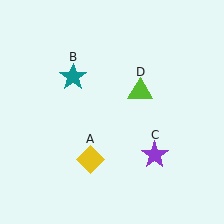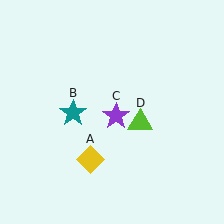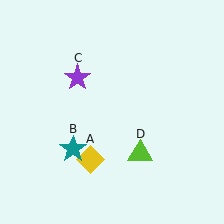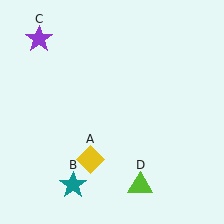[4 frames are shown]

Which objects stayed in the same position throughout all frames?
Yellow diamond (object A) remained stationary.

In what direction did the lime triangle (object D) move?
The lime triangle (object D) moved down.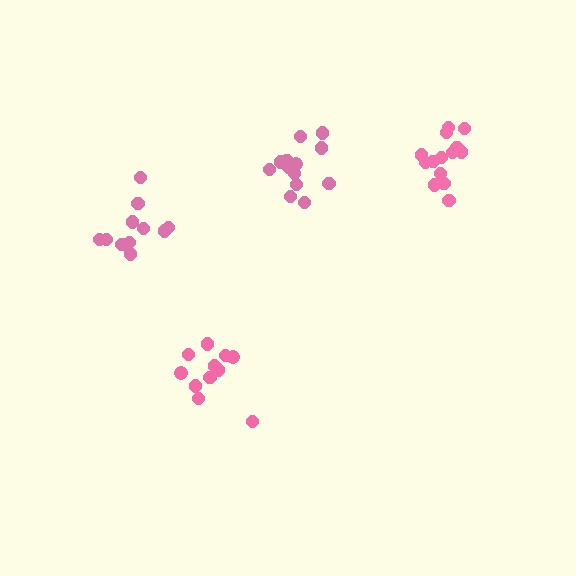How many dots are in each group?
Group 1: 11 dots, Group 2: 13 dots, Group 3: 14 dots, Group 4: 11 dots (49 total).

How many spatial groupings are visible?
There are 4 spatial groupings.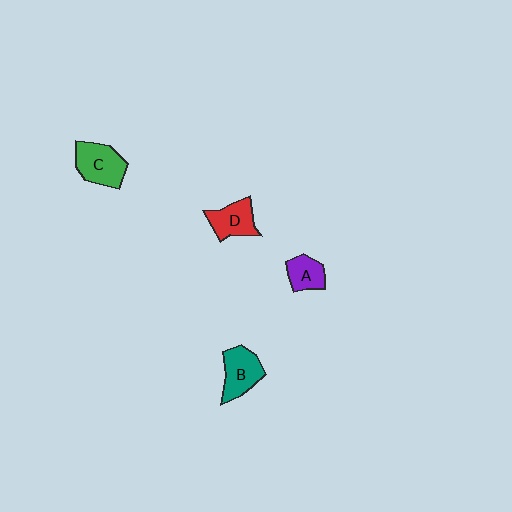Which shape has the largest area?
Shape C (green).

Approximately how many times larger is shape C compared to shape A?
Approximately 1.6 times.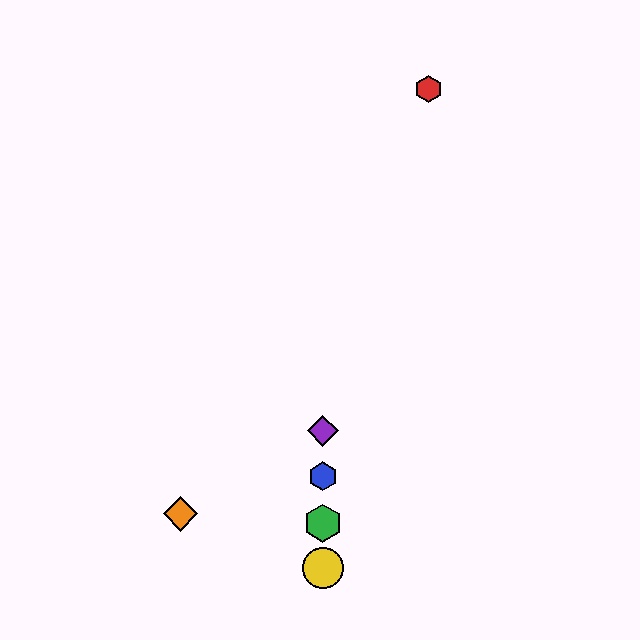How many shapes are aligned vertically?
4 shapes (the blue hexagon, the green hexagon, the yellow circle, the purple diamond) are aligned vertically.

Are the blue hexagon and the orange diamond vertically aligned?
No, the blue hexagon is at x≈323 and the orange diamond is at x≈181.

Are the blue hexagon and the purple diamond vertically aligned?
Yes, both are at x≈323.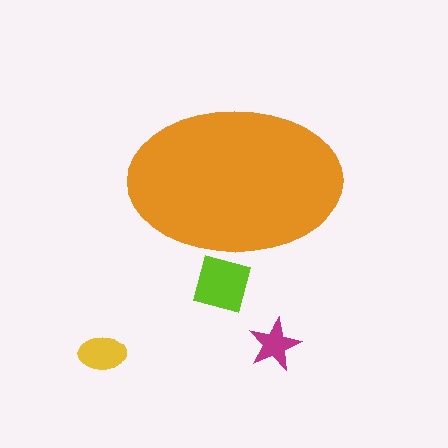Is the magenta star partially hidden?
No, the magenta star is fully visible.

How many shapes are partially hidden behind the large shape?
1 shape is partially hidden.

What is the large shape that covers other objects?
An orange ellipse.